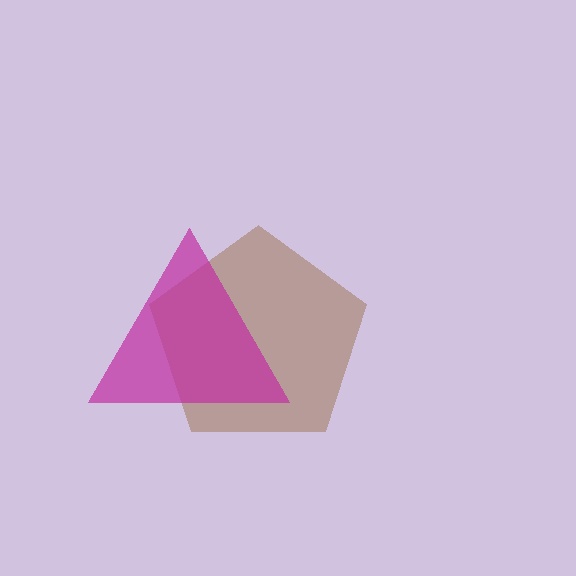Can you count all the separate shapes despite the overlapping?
Yes, there are 2 separate shapes.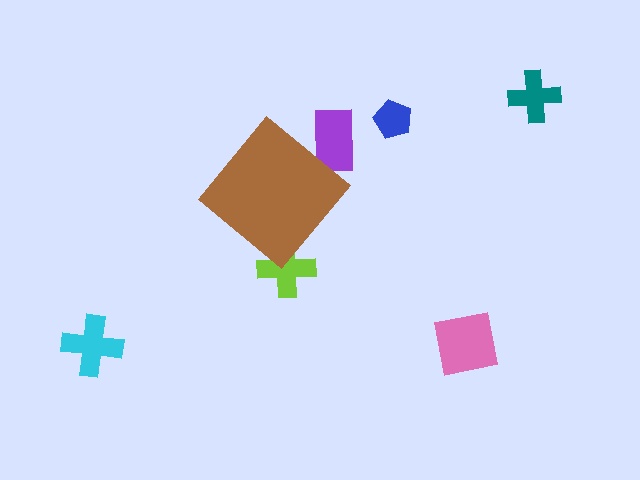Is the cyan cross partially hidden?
No, the cyan cross is fully visible.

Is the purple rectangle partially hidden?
Yes, the purple rectangle is partially hidden behind the brown diamond.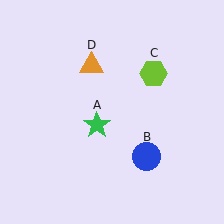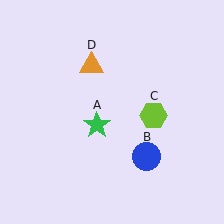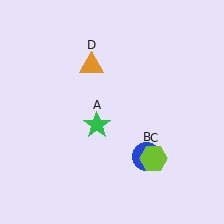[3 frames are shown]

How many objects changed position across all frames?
1 object changed position: lime hexagon (object C).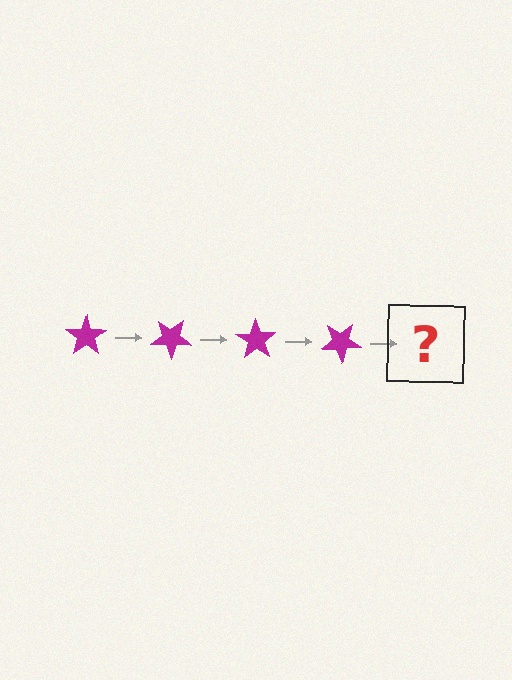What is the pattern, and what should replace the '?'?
The pattern is that the star rotates 35 degrees each step. The '?' should be a magenta star rotated 140 degrees.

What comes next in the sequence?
The next element should be a magenta star rotated 140 degrees.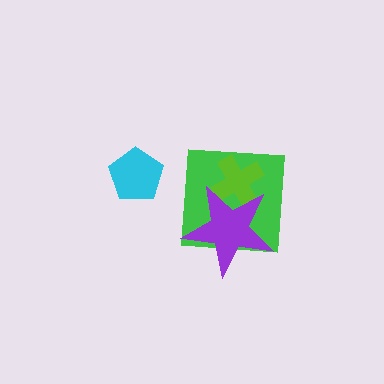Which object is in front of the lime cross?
The purple star is in front of the lime cross.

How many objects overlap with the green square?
2 objects overlap with the green square.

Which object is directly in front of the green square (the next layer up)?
The lime cross is directly in front of the green square.